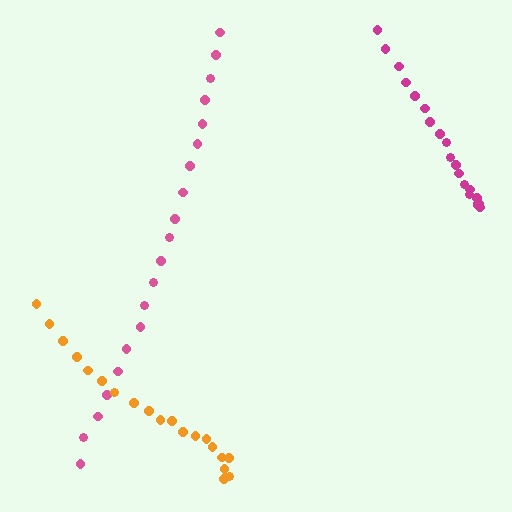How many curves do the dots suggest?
There are 3 distinct paths.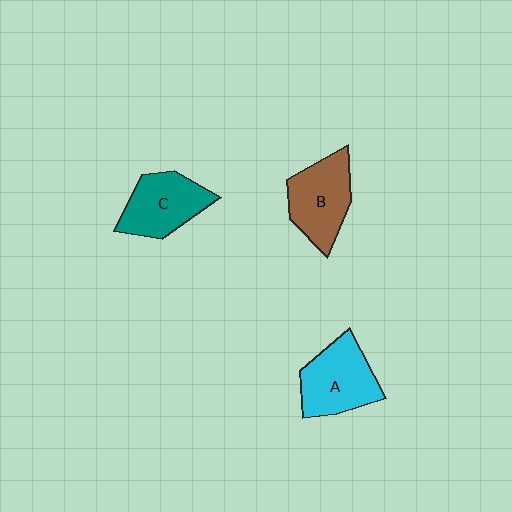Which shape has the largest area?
Shape A (cyan).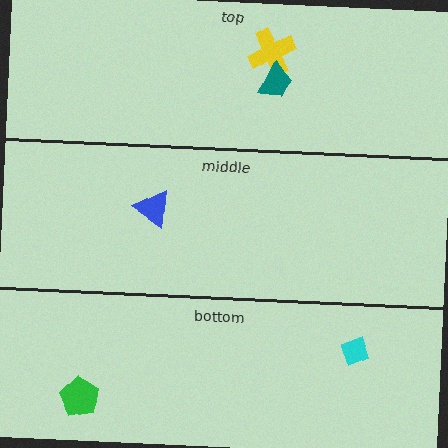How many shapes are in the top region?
2.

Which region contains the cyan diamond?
The bottom region.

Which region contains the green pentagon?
The bottom region.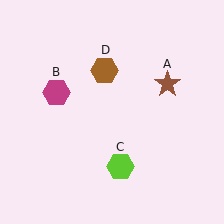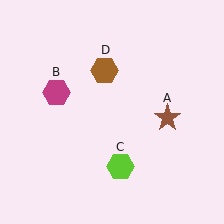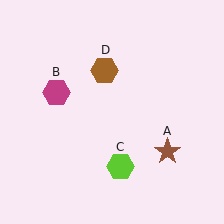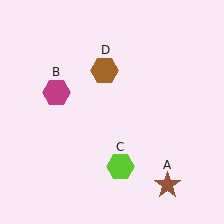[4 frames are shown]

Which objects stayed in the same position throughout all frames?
Magenta hexagon (object B) and lime hexagon (object C) and brown hexagon (object D) remained stationary.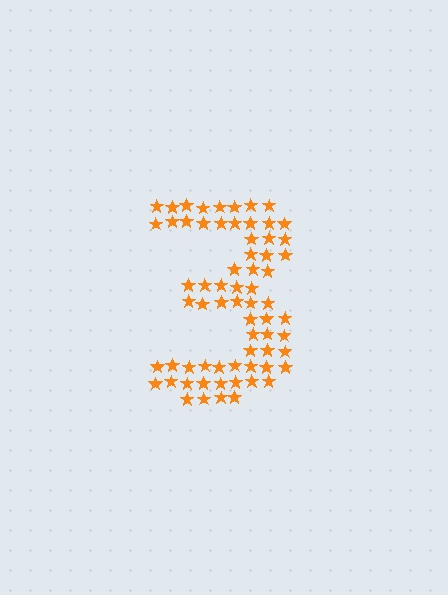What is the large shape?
The large shape is the digit 3.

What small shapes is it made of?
It is made of small stars.